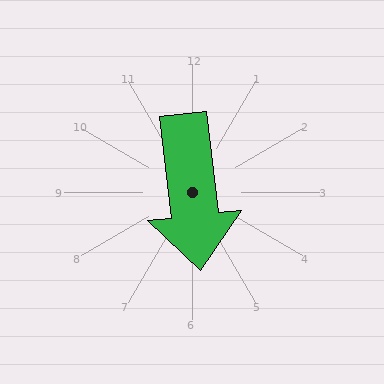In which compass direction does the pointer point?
South.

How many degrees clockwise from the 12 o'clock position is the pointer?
Approximately 174 degrees.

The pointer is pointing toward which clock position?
Roughly 6 o'clock.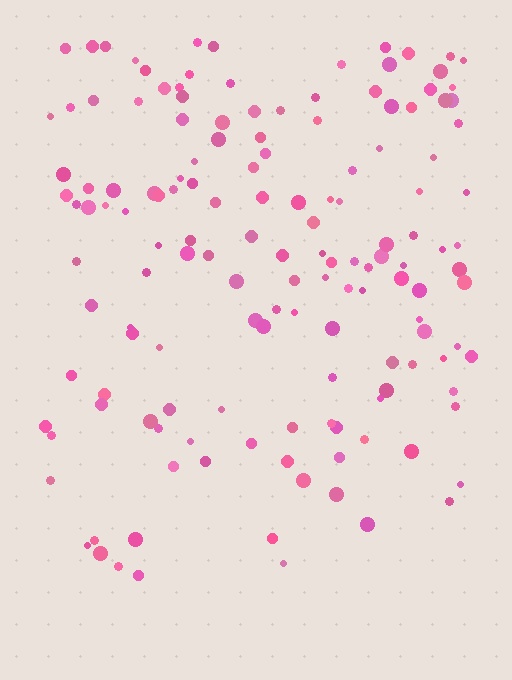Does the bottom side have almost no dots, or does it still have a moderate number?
Still a moderate number, just noticeably fewer than the top.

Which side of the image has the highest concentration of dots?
The top.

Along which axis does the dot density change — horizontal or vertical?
Vertical.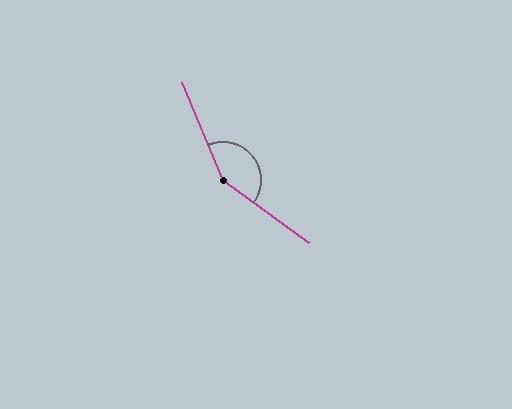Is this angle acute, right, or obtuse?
It is obtuse.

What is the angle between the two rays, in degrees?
Approximately 149 degrees.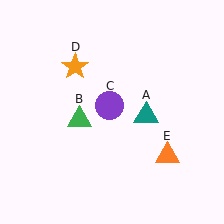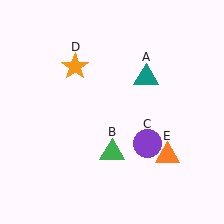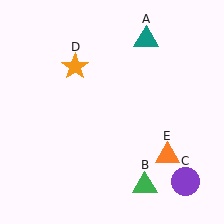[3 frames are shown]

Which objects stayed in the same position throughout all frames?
Orange star (object D) and orange triangle (object E) remained stationary.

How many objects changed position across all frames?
3 objects changed position: teal triangle (object A), green triangle (object B), purple circle (object C).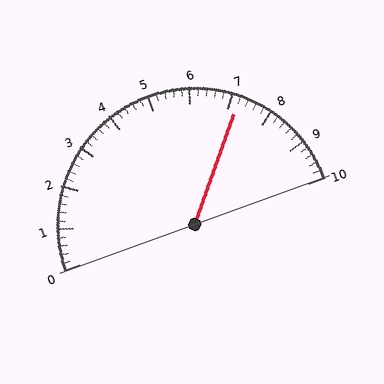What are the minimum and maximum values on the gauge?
The gauge ranges from 0 to 10.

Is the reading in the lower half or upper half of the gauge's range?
The reading is in the upper half of the range (0 to 10).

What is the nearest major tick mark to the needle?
The nearest major tick mark is 7.